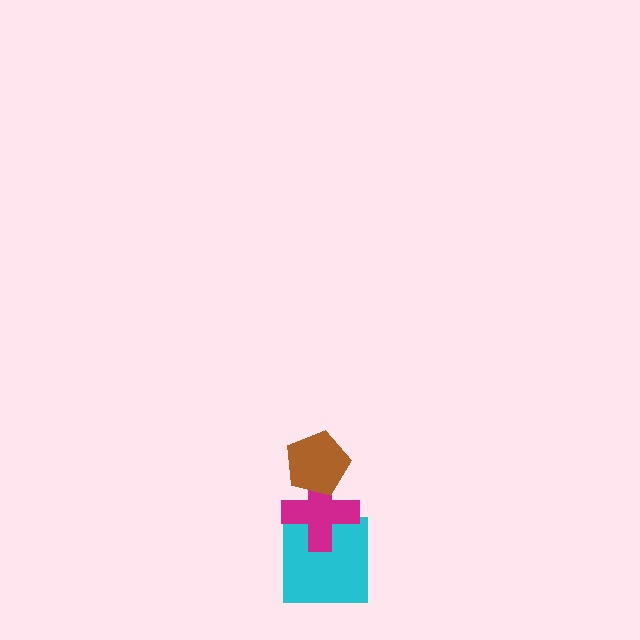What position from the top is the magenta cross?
The magenta cross is 2nd from the top.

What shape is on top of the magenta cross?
The brown pentagon is on top of the magenta cross.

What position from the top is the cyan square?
The cyan square is 3rd from the top.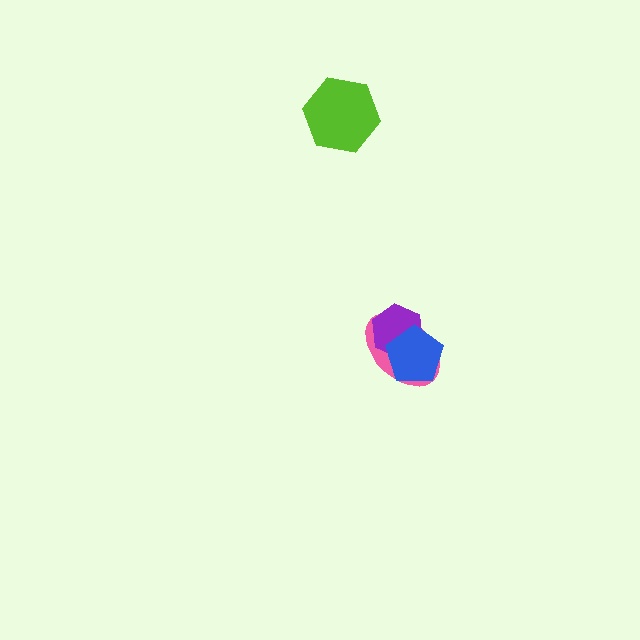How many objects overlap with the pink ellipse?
2 objects overlap with the pink ellipse.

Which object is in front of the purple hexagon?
The blue pentagon is in front of the purple hexagon.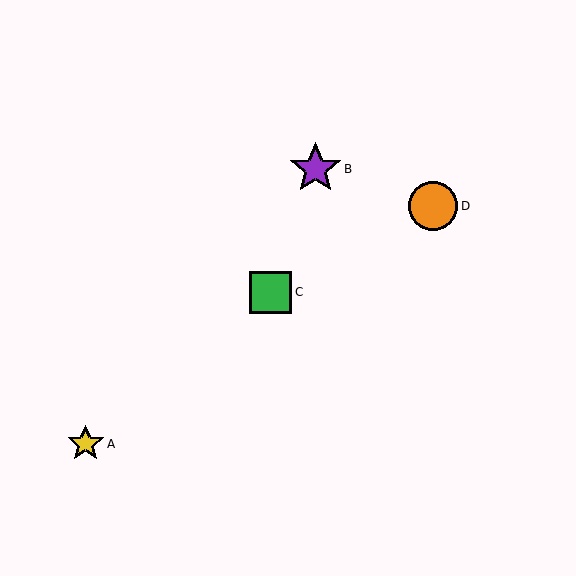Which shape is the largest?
The purple star (labeled B) is the largest.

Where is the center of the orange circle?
The center of the orange circle is at (433, 206).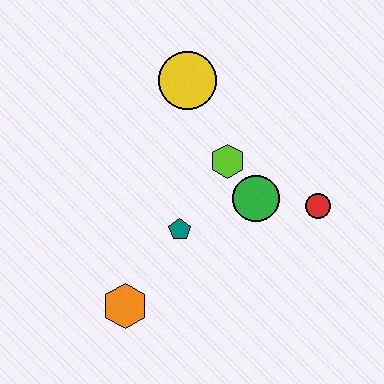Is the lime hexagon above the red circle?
Yes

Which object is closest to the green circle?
The lime hexagon is closest to the green circle.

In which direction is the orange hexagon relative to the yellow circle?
The orange hexagon is below the yellow circle.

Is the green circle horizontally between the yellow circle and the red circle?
Yes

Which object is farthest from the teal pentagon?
The yellow circle is farthest from the teal pentagon.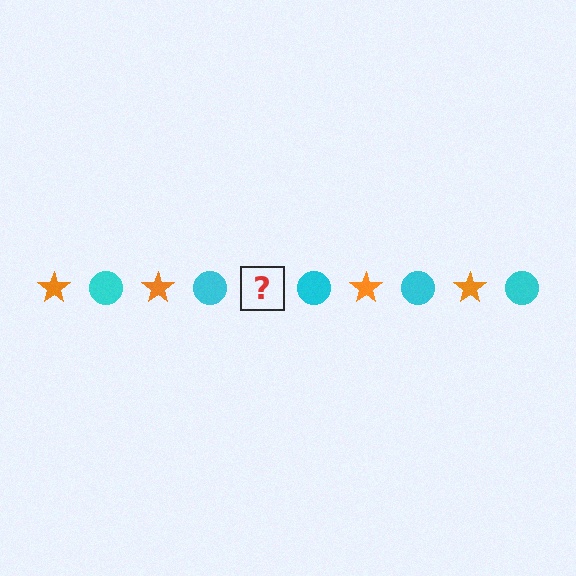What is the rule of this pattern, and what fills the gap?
The rule is that the pattern alternates between orange star and cyan circle. The gap should be filled with an orange star.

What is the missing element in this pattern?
The missing element is an orange star.